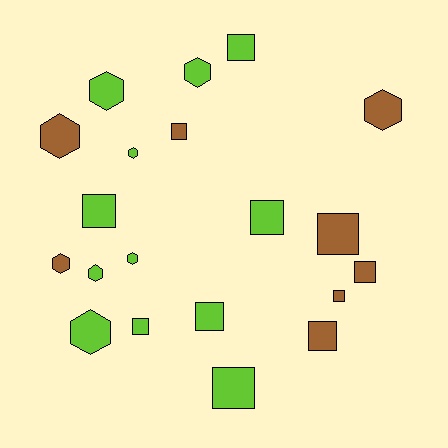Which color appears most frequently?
Lime, with 12 objects.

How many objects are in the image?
There are 20 objects.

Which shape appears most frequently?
Square, with 11 objects.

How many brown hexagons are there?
There are 3 brown hexagons.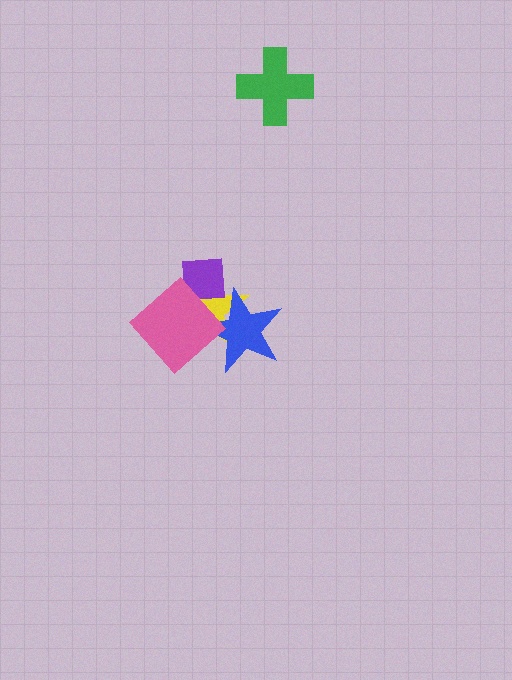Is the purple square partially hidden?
Yes, it is partially covered by another shape.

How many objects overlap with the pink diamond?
3 objects overlap with the pink diamond.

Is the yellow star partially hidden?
Yes, it is partially covered by another shape.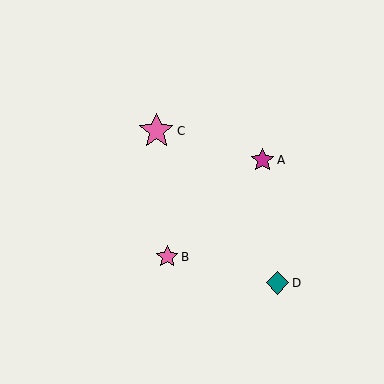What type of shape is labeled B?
Shape B is a pink star.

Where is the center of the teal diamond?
The center of the teal diamond is at (277, 283).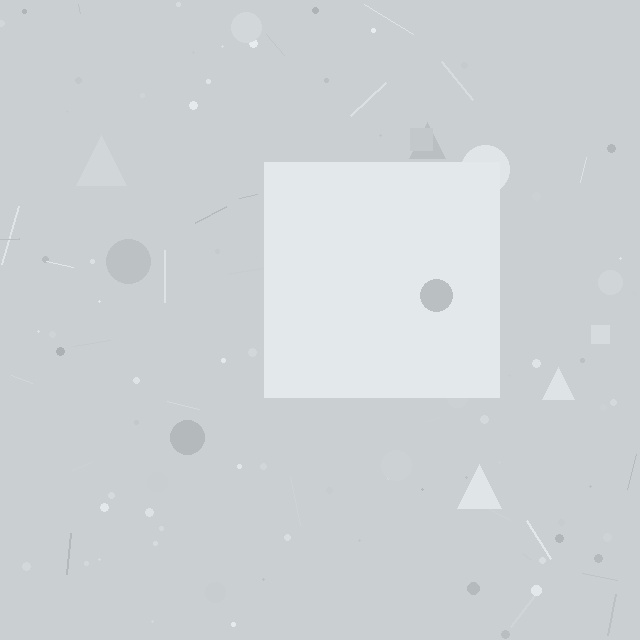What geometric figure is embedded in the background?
A square is embedded in the background.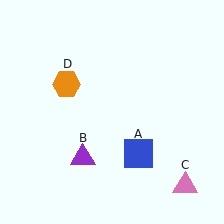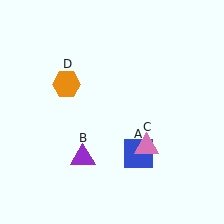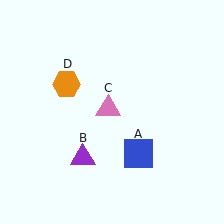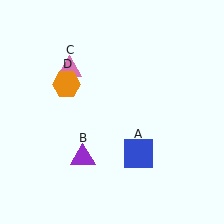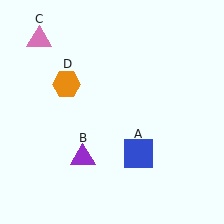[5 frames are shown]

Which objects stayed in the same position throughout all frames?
Blue square (object A) and purple triangle (object B) and orange hexagon (object D) remained stationary.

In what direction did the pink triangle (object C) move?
The pink triangle (object C) moved up and to the left.